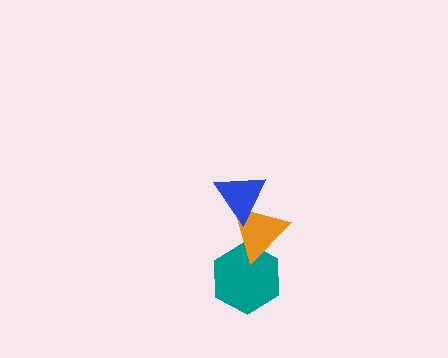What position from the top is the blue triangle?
The blue triangle is 1st from the top.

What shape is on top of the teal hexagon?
The orange triangle is on top of the teal hexagon.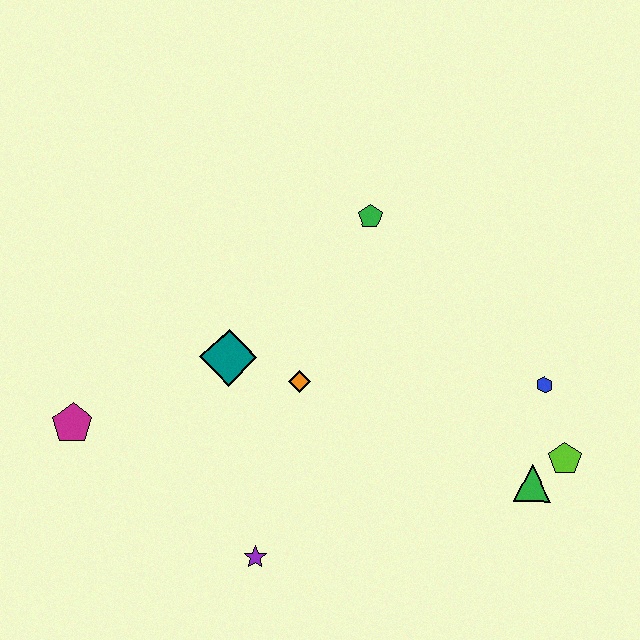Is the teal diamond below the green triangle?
No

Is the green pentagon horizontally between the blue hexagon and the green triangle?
No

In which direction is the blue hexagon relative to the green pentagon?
The blue hexagon is to the right of the green pentagon.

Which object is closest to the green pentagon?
The orange diamond is closest to the green pentagon.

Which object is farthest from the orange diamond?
The lime pentagon is farthest from the orange diamond.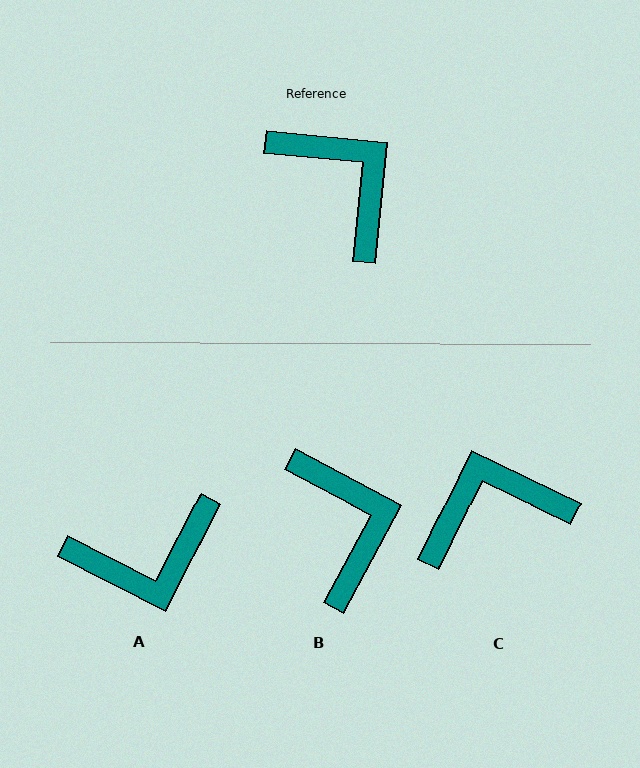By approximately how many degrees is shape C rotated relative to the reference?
Approximately 70 degrees counter-clockwise.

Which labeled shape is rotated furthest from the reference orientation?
A, about 112 degrees away.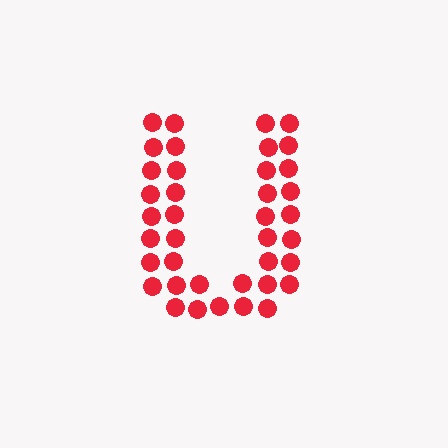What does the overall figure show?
The overall figure shows the letter U.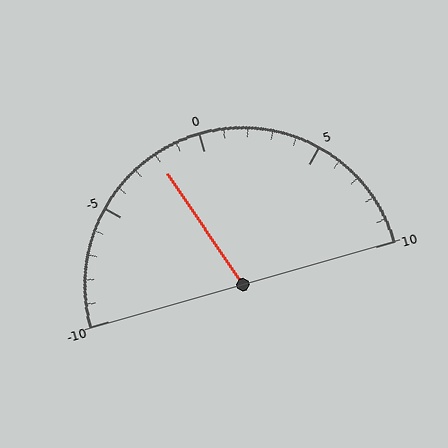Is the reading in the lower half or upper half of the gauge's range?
The reading is in the lower half of the range (-10 to 10).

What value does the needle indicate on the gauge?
The needle indicates approximately -2.